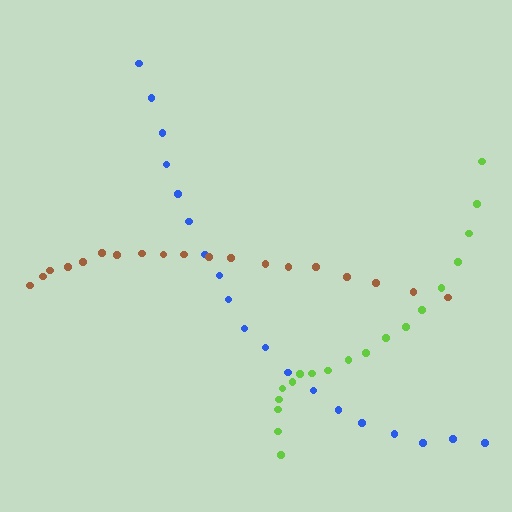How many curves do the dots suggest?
There are 3 distinct paths.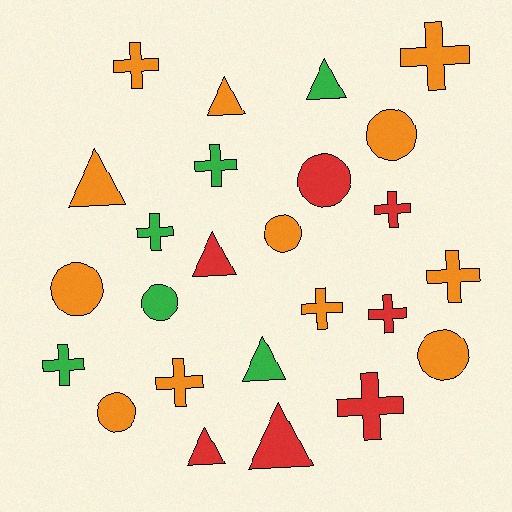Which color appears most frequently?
Orange, with 12 objects.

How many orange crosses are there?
There are 5 orange crosses.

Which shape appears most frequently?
Cross, with 11 objects.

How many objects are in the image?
There are 25 objects.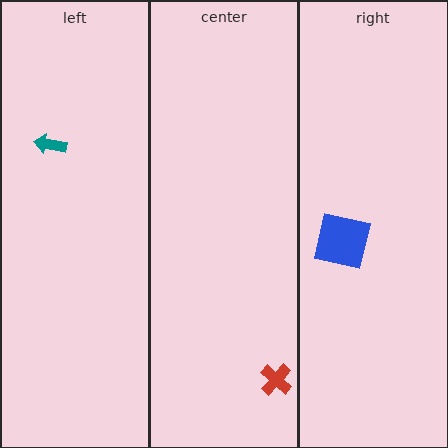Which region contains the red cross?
The center region.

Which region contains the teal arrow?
The left region.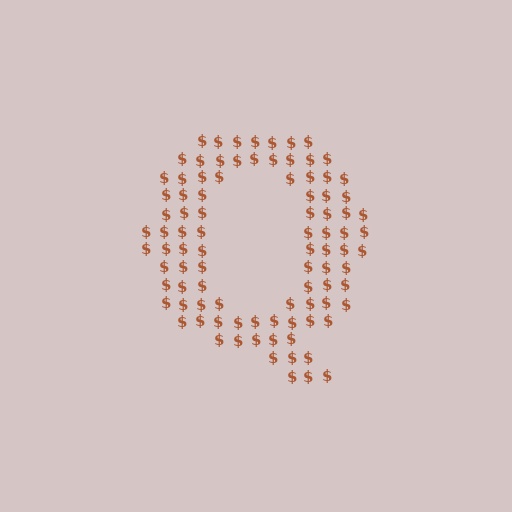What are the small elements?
The small elements are dollar signs.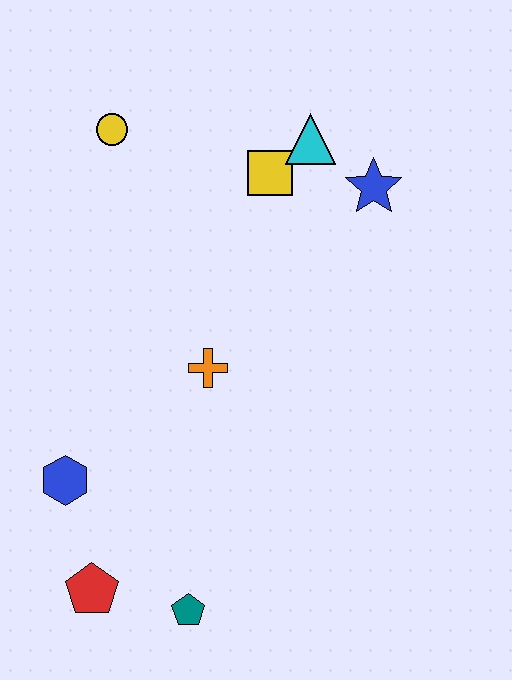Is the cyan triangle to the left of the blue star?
Yes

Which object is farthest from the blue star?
The red pentagon is farthest from the blue star.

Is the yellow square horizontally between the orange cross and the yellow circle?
No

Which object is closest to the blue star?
The cyan triangle is closest to the blue star.